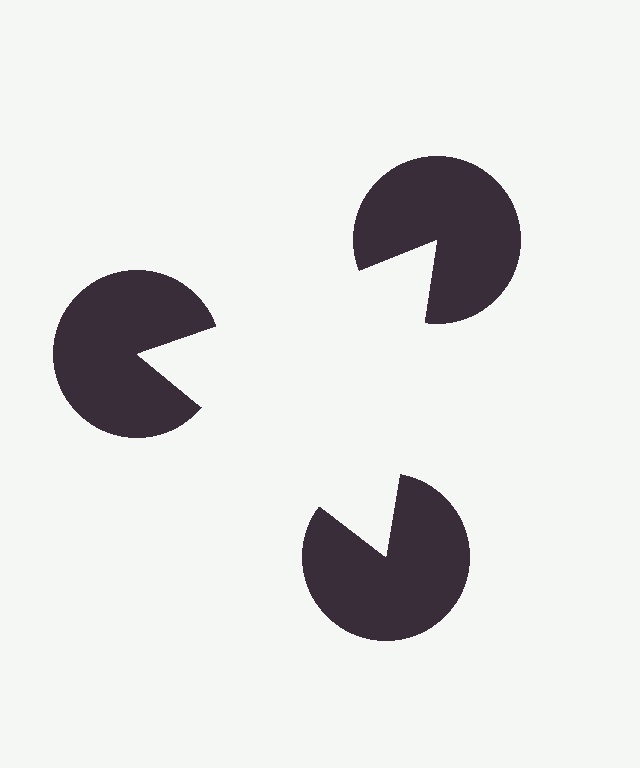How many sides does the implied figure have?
3 sides.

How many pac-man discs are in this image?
There are 3 — one at each vertex of the illusory triangle.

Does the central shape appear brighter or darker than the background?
It typically appears slightly brighter than the background, even though no actual brightness change is drawn.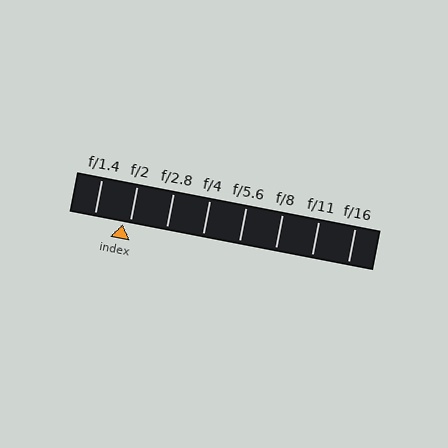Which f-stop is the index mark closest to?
The index mark is closest to f/2.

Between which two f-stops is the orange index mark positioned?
The index mark is between f/1.4 and f/2.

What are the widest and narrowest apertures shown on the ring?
The widest aperture shown is f/1.4 and the narrowest is f/16.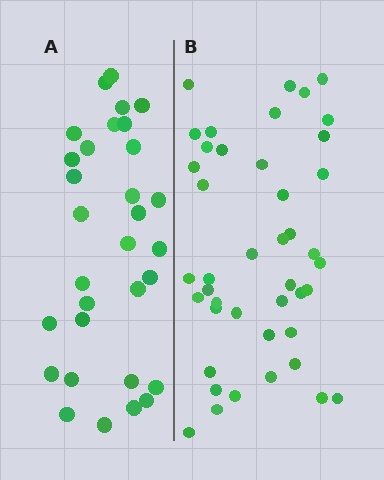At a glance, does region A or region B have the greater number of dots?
Region B (the right region) has more dots.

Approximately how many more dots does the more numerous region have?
Region B has roughly 12 or so more dots than region A.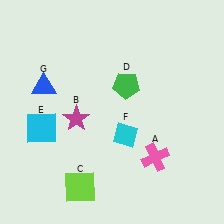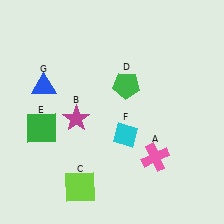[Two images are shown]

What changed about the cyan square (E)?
In Image 1, E is cyan. In Image 2, it changed to green.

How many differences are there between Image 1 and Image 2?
There is 1 difference between the two images.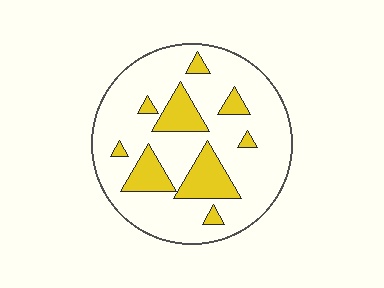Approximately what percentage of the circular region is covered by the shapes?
Approximately 20%.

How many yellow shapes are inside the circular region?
9.